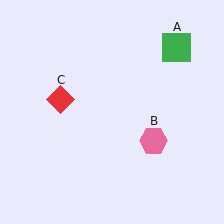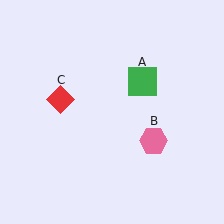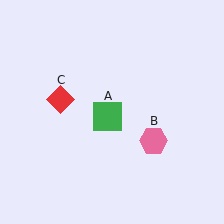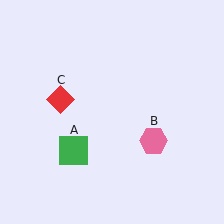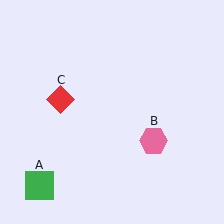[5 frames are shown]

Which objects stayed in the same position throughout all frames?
Pink hexagon (object B) and red diamond (object C) remained stationary.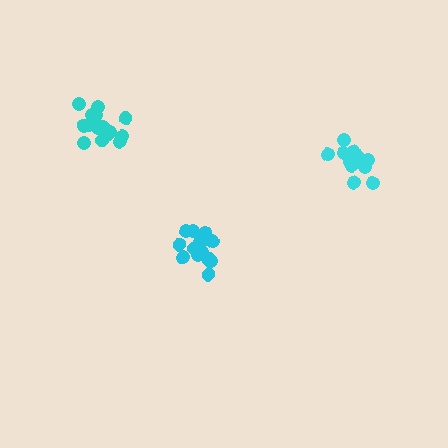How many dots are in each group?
Group 1: 16 dots, Group 2: 14 dots, Group 3: 16 dots (46 total).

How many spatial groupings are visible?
There are 3 spatial groupings.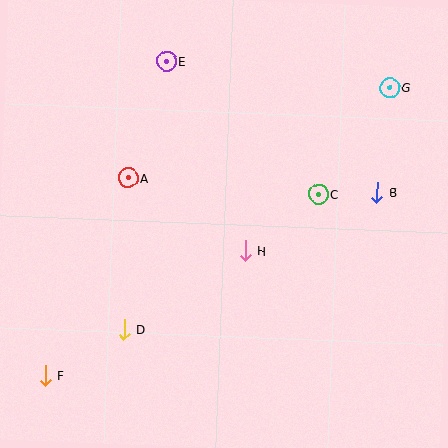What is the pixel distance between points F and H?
The distance between F and H is 236 pixels.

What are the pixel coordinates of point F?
Point F is at (45, 375).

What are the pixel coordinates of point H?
Point H is at (245, 251).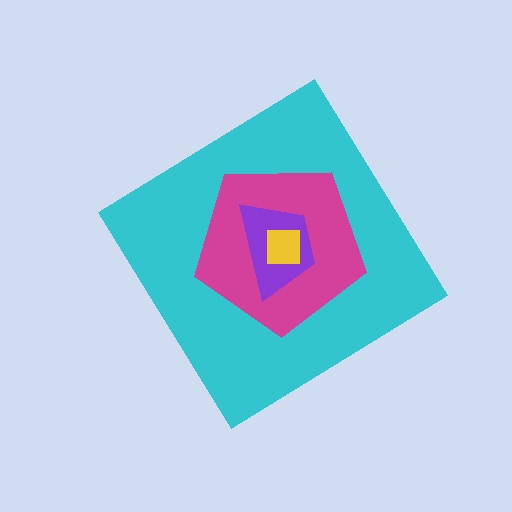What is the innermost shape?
The yellow square.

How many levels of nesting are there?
4.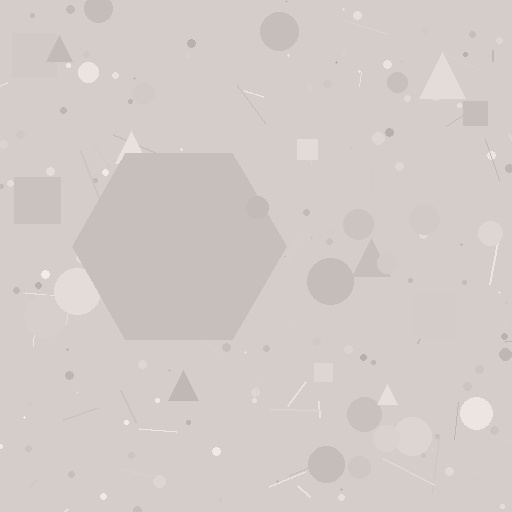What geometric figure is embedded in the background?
A hexagon is embedded in the background.